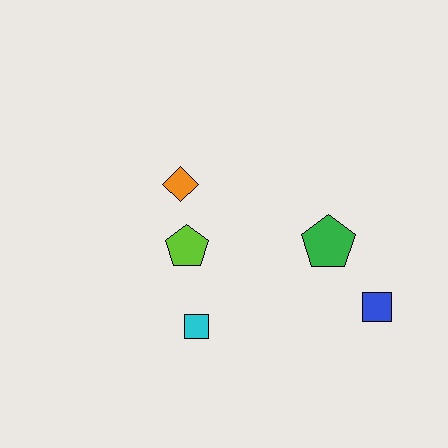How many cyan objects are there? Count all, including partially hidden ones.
There is 1 cyan object.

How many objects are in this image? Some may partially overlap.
There are 5 objects.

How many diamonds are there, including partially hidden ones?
There is 1 diamond.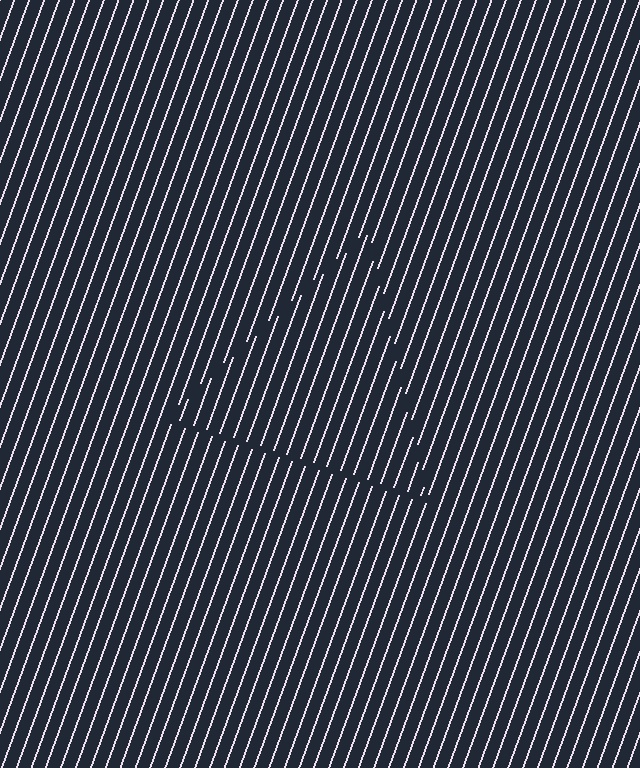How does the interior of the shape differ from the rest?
The interior of the shape contains the same grating, shifted by half a period — the contour is defined by the phase discontinuity where line-ends from the inner and outer gratings abut.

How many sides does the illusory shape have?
3 sides — the line-ends trace a triangle.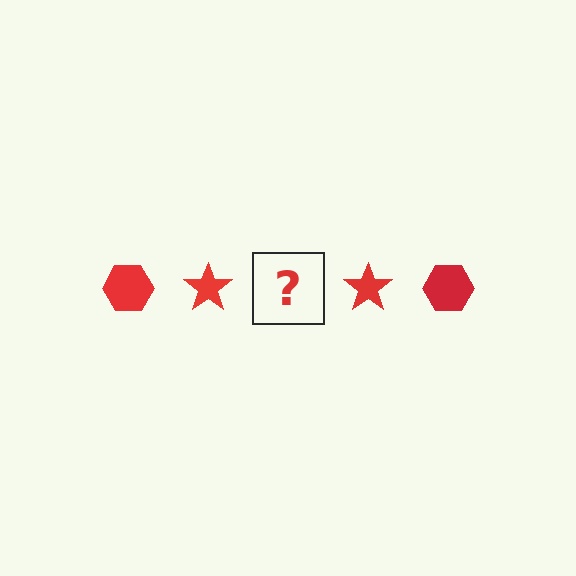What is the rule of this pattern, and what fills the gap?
The rule is that the pattern cycles through hexagon, star shapes in red. The gap should be filled with a red hexagon.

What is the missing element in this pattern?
The missing element is a red hexagon.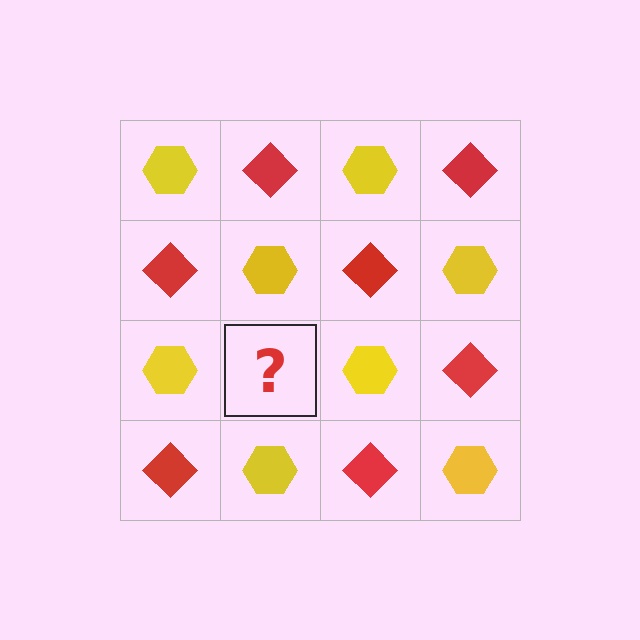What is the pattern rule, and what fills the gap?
The rule is that it alternates yellow hexagon and red diamond in a checkerboard pattern. The gap should be filled with a red diamond.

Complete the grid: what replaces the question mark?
The question mark should be replaced with a red diamond.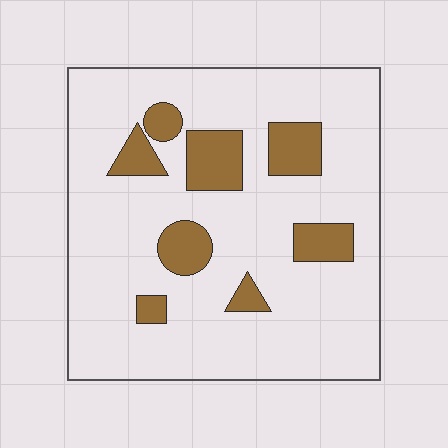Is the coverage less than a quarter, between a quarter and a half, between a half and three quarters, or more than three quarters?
Less than a quarter.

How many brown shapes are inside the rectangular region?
8.